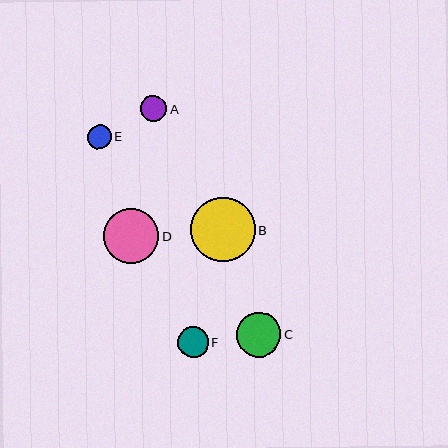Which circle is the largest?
Circle B is the largest with a size of approximately 65 pixels.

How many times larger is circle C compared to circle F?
Circle C is approximately 1.4 times the size of circle F.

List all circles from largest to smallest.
From largest to smallest: B, D, C, F, A, E.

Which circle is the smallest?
Circle E is the smallest with a size of approximately 24 pixels.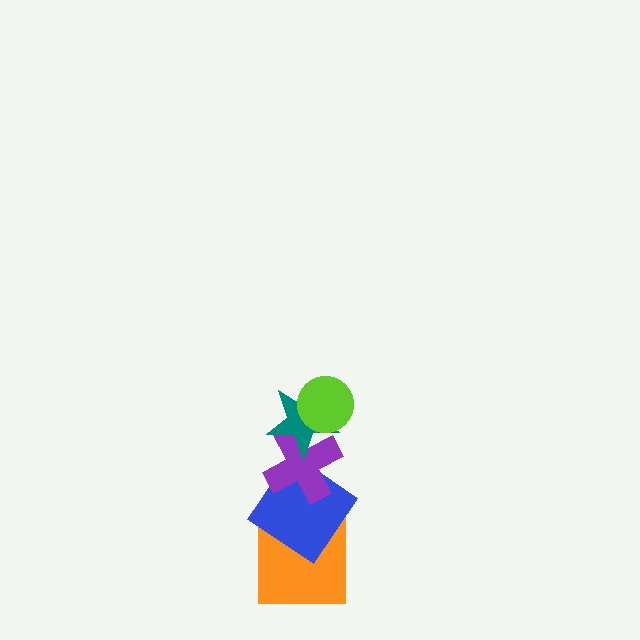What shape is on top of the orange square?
The blue diamond is on top of the orange square.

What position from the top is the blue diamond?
The blue diamond is 4th from the top.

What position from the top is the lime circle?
The lime circle is 1st from the top.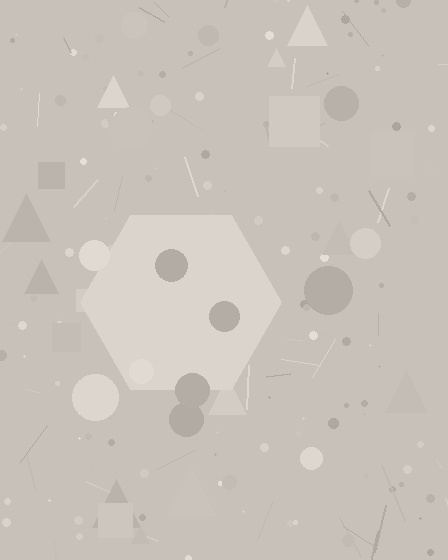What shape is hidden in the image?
A hexagon is hidden in the image.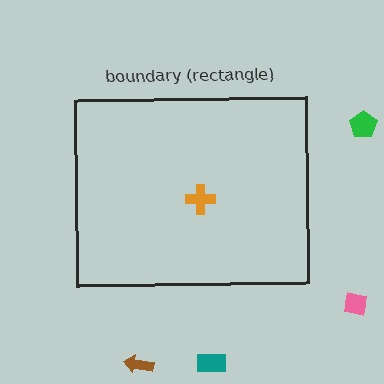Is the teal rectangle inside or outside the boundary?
Outside.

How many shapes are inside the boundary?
1 inside, 4 outside.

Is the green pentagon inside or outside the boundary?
Outside.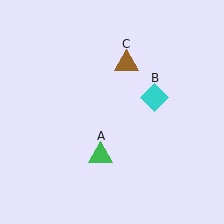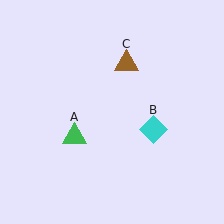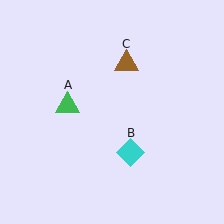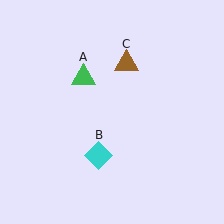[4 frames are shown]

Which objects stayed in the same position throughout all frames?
Brown triangle (object C) remained stationary.